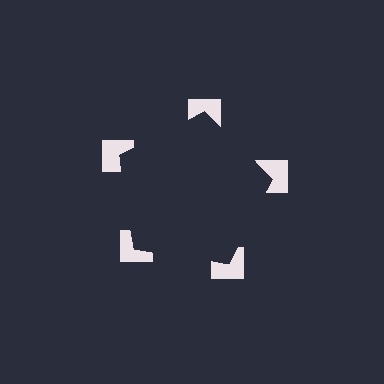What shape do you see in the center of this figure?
An illusory pentagon — its edges are inferred from the aligned wedge cuts in the notched squares, not physically drawn.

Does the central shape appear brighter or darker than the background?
It typically appears slightly darker than the background, even though no actual brightness change is drawn.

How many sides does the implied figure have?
5 sides.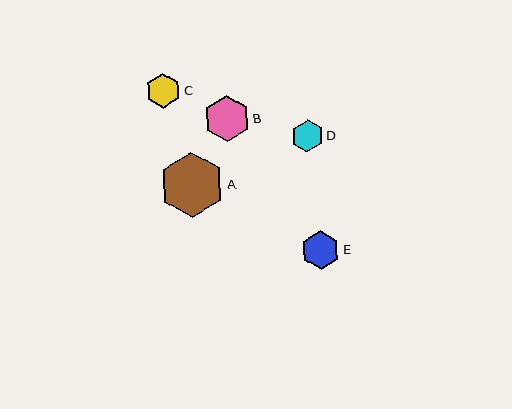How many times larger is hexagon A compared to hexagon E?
Hexagon A is approximately 1.7 times the size of hexagon E.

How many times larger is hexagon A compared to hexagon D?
Hexagon A is approximately 2.0 times the size of hexagon D.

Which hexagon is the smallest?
Hexagon D is the smallest with a size of approximately 32 pixels.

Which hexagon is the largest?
Hexagon A is the largest with a size of approximately 65 pixels.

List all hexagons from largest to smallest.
From largest to smallest: A, B, E, C, D.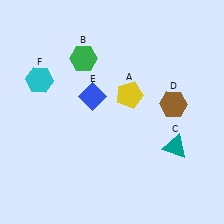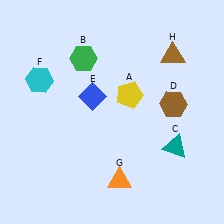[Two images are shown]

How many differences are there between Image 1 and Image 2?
There are 2 differences between the two images.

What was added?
An orange triangle (G), a brown triangle (H) were added in Image 2.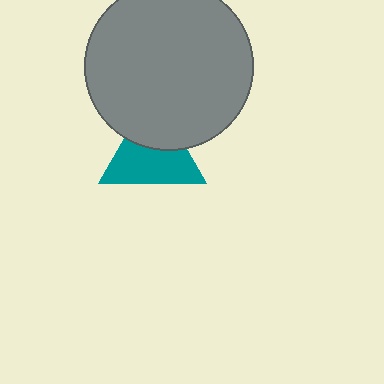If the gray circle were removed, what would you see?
You would see the complete teal triangle.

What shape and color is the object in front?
The object in front is a gray circle.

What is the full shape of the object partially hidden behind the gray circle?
The partially hidden object is a teal triangle.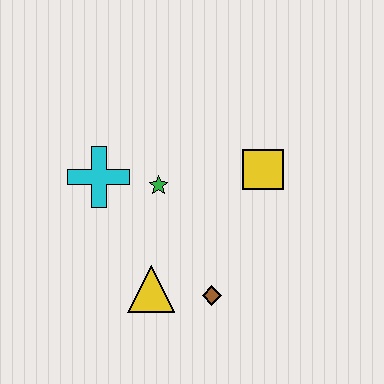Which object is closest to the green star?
The cyan cross is closest to the green star.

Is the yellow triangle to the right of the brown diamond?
No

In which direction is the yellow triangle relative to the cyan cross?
The yellow triangle is below the cyan cross.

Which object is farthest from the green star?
The brown diamond is farthest from the green star.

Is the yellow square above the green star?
Yes